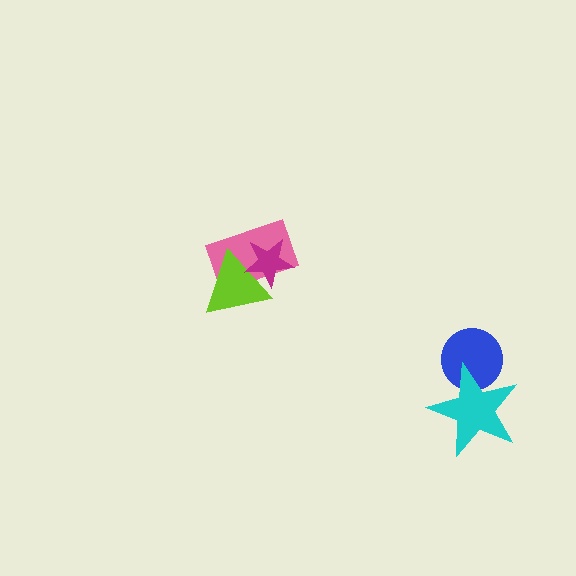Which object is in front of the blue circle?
The cyan star is in front of the blue circle.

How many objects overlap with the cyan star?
1 object overlaps with the cyan star.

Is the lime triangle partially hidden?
Yes, it is partially covered by another shape.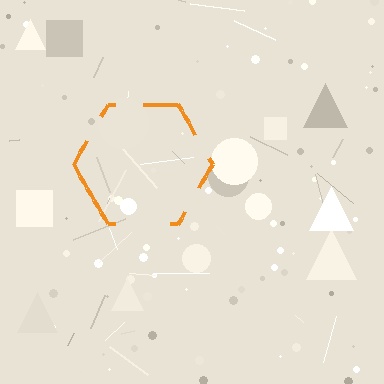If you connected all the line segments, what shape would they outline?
They would outline a hexagon.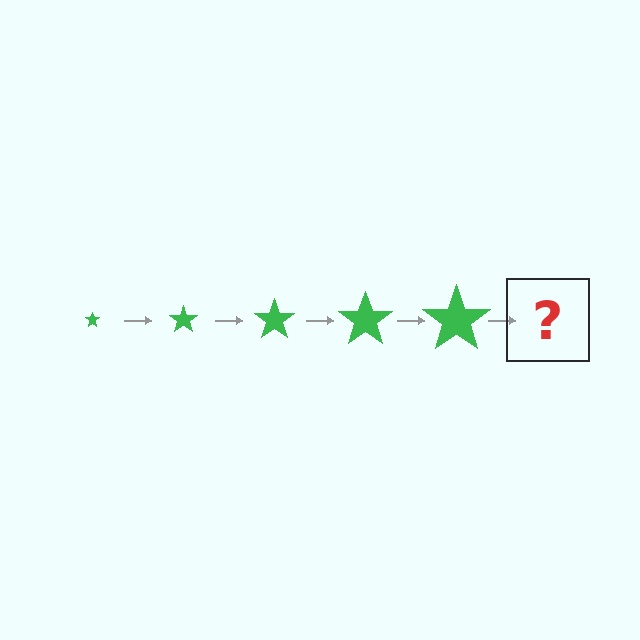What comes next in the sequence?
The next element should be a green star, larger than the previous one.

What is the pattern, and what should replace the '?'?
The pattern is that the star gets progressively larger each step. The '?' should be a green star, larger than the previous one.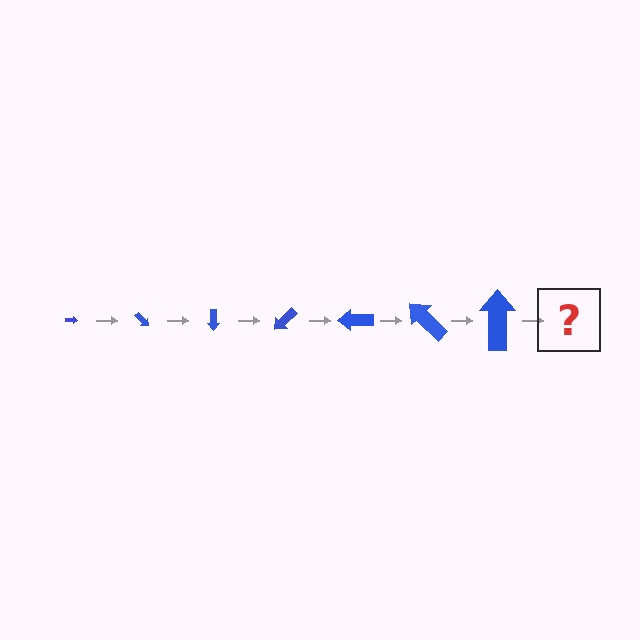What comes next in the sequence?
The next element should be an arrow, larger than the previous one and rotated 315 degrees from the start.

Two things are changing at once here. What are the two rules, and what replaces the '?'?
The two rules are that the arrow grows larger each step and it rotates 45 degrees each step. The '?' should be an arrow, larger than the previous one and rotated 315 degrees from the start.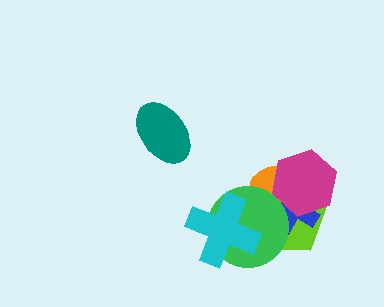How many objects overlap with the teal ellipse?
0 objects overlap with the teal ellipse.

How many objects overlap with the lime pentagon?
5 objects overlap with the lime pentagon.